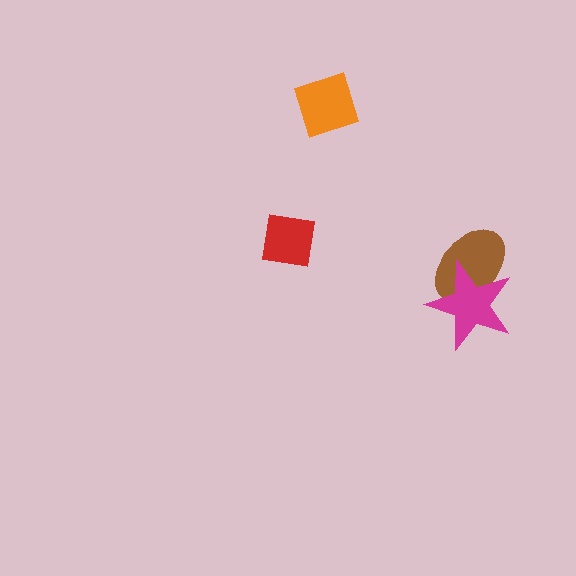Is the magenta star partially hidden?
No, no other shape covers it.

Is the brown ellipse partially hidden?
Yes, it is partially covered by another shape.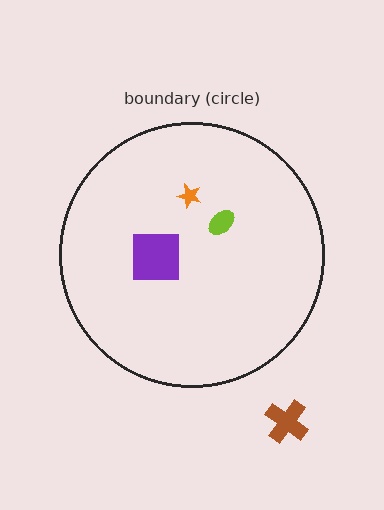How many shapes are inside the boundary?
3 inside, 1 outside.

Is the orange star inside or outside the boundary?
Inside.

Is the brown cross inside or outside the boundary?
Outside.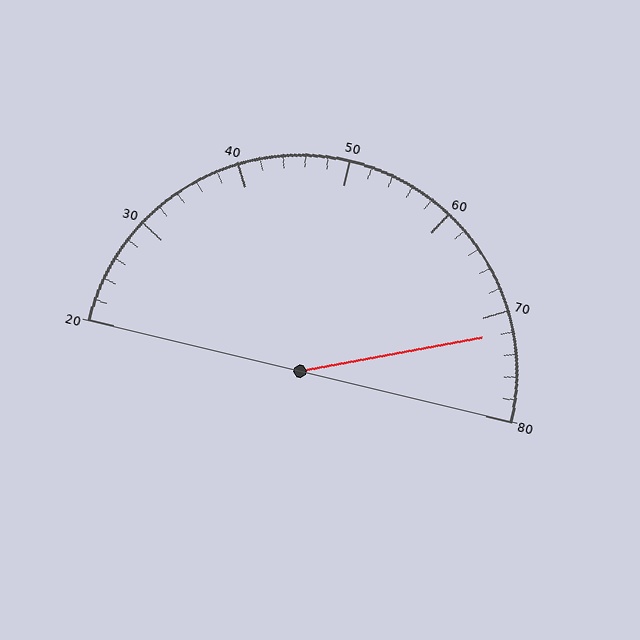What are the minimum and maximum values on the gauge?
The gauge ranges from 20 to 80.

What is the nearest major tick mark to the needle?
The nearest major tick mark is 70.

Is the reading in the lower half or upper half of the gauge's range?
The reading is in the upper half of the range (20 to 80).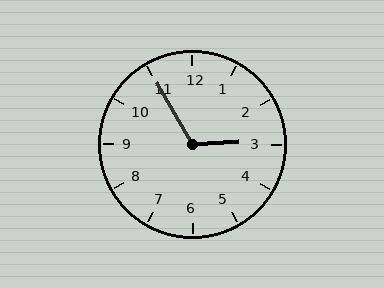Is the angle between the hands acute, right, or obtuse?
It is obtuse.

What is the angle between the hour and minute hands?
Approximately 118 degrees.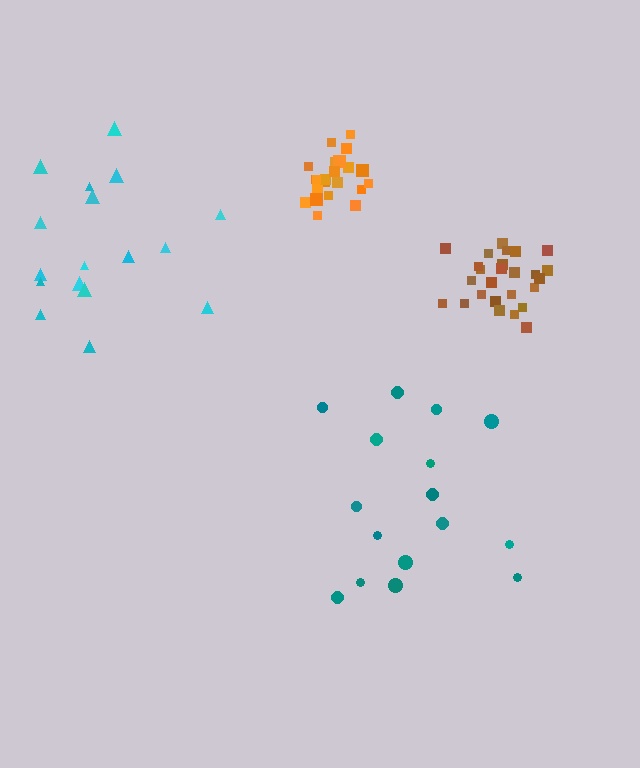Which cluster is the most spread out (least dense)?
Cyan.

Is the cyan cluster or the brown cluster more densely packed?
Brown.